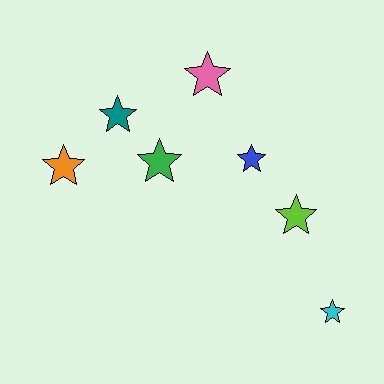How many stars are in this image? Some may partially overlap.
There are 7 stars.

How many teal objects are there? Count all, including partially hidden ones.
There is 1 teal object.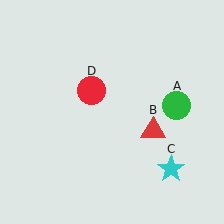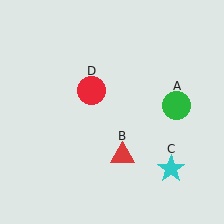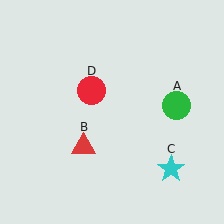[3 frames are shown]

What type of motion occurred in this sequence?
The red triangle (object B) rotated clockwise around the center of the scene.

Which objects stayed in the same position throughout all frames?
Green circle (object A) and cyan star (object C) and red circle (object D) remained stationary.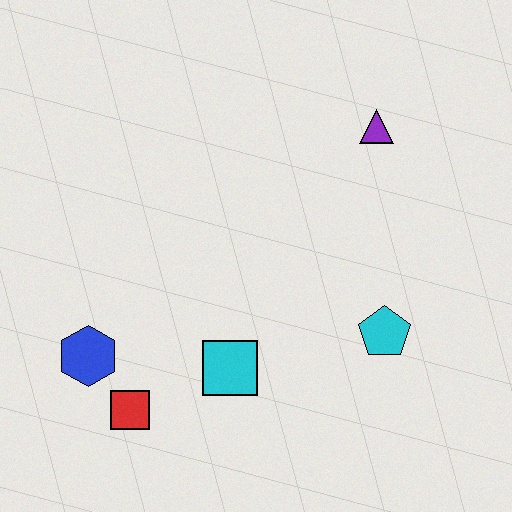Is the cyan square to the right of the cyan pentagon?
No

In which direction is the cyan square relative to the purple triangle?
The cyan square is below the purple triangle.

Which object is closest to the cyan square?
The red square is closest to the cyan square.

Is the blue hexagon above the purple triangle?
No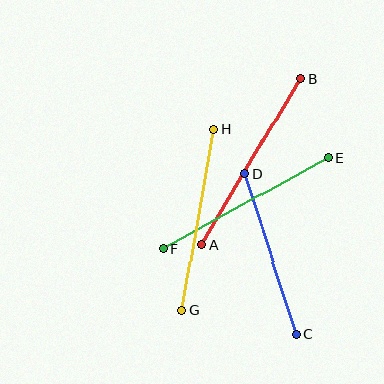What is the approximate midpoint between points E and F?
The midpoint is at approximately (246, 203) pixels.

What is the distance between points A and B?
The distance is approximately 194 pixels.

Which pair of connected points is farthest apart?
Points A and B are farthest apart.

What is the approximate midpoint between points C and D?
The midpoint is at approximately (270, 254) pixels.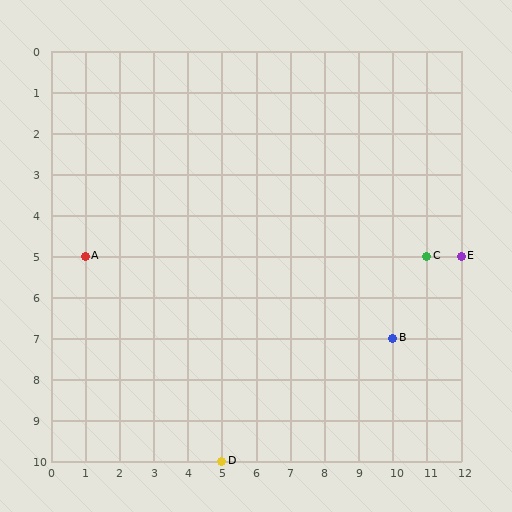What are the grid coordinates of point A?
Point A is at grid coordinates (1, 5).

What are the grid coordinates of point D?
Point D is at grid coordinates (5, 10).